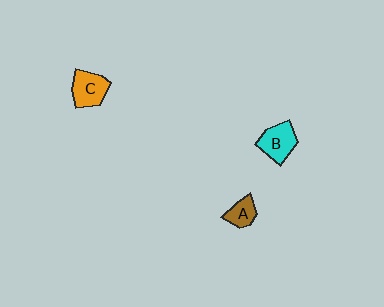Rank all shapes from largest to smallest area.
From largest to smallest: C (orange), B (cyan), A (brown).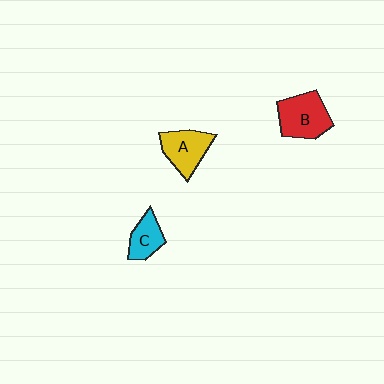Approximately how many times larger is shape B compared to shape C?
Approximately 1.7 times.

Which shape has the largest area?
Shape B (red).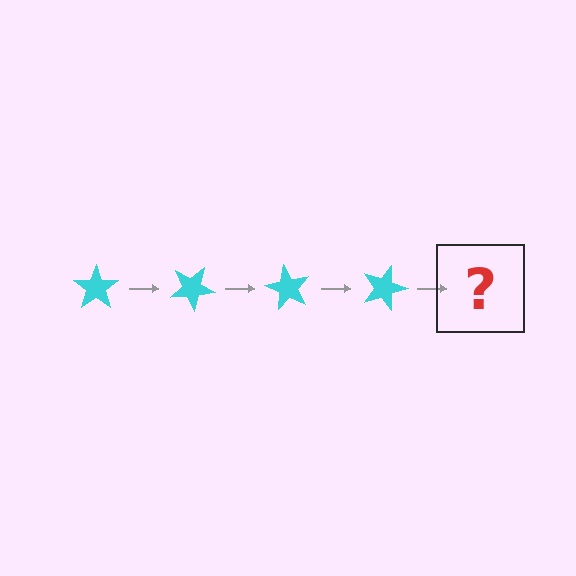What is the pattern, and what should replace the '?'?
The pattern is that the star rotates 30 degrees each step. The '?' should be a cyan star rotated 120 degrees.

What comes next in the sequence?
The next element should be a cyan star rotated 120 degrees.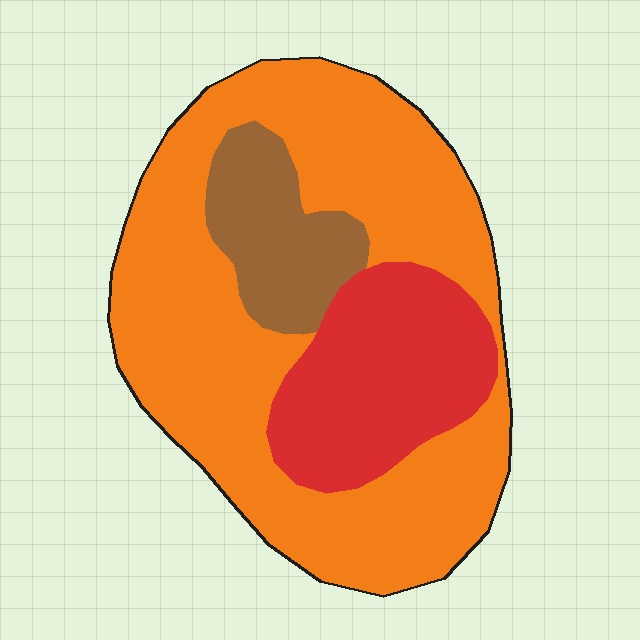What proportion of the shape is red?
Red takes up about one fifth (1/5) of the shape.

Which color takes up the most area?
Orange, at roughly 65%.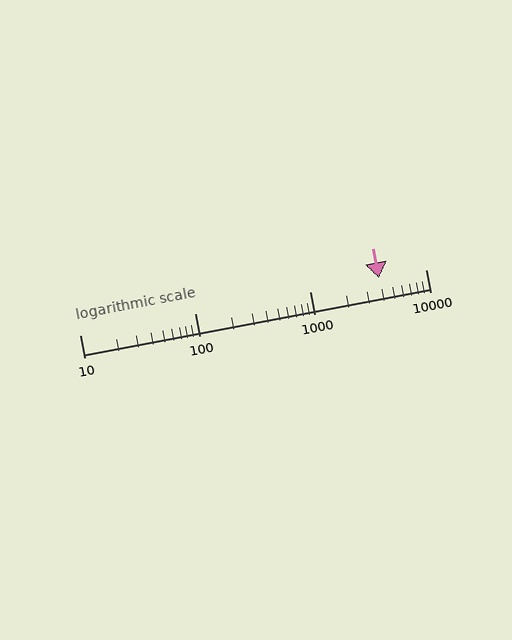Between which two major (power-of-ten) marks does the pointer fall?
The pointer is between 1000 and 10000.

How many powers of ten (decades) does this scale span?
The scale spans 3 decades, from 10 to 10000.